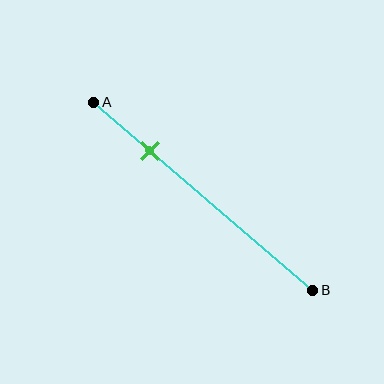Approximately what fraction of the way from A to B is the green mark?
The green mark is approximately 25% of the way from A to B.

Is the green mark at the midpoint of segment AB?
No, the mark is at about 25% from A, not at the 50% midpoint.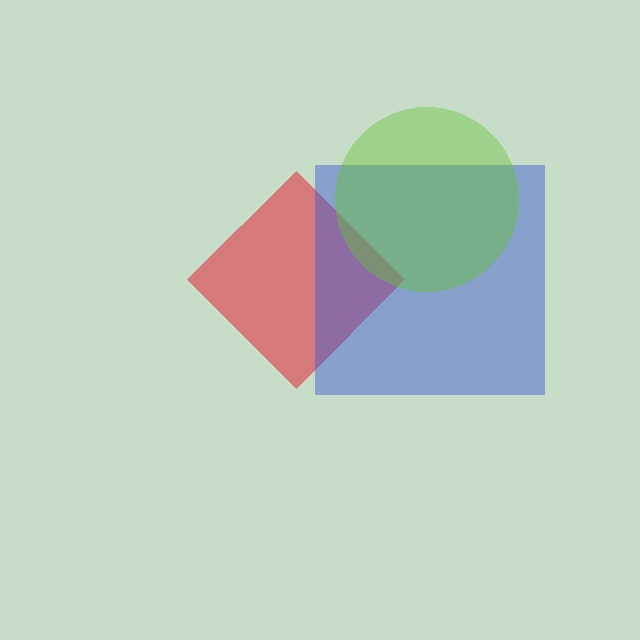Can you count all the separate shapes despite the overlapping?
Yes, there are 3 separate shapes.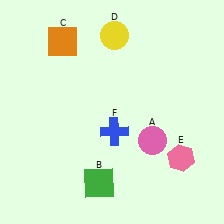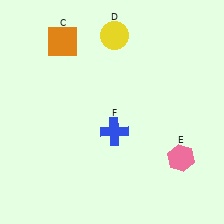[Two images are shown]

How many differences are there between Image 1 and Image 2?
There are 2 differences between the two images.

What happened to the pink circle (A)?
The pink circle (A) was removed in Image 2. It was in the bottom-right area of Image 1.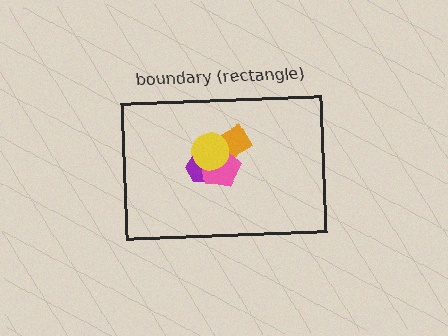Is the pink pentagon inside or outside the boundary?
Inside.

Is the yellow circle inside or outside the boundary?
Inside.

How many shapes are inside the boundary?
4 inside, 0 outside.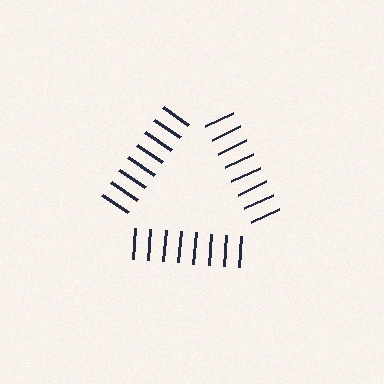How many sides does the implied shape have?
3 sides — the line-ends trace a triangle.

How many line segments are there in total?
24 — 8 along each of the 3 edges.